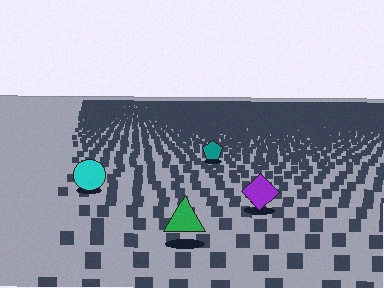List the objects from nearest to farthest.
From nearest to farthest: the green triangle, the purple diamond, the cyan circle, the teal pentagon.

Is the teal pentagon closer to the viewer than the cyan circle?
No. The cyan circle is closer — you can tell from the texture gradient: the ground texture is coarser near it.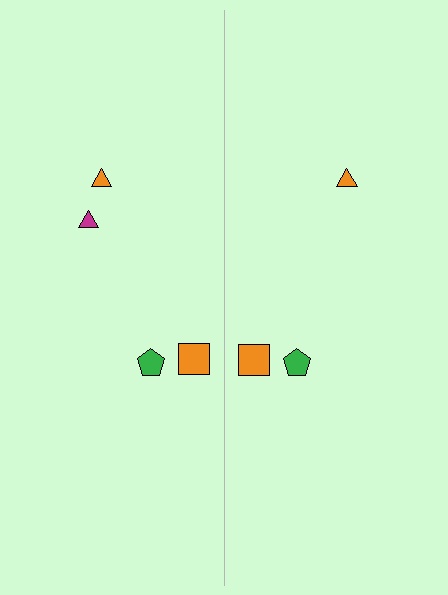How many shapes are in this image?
There are 7 shapes in this image.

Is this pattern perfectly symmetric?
No, the pattern is not perfectly symmetric. A magenta triangle is missing from the right side.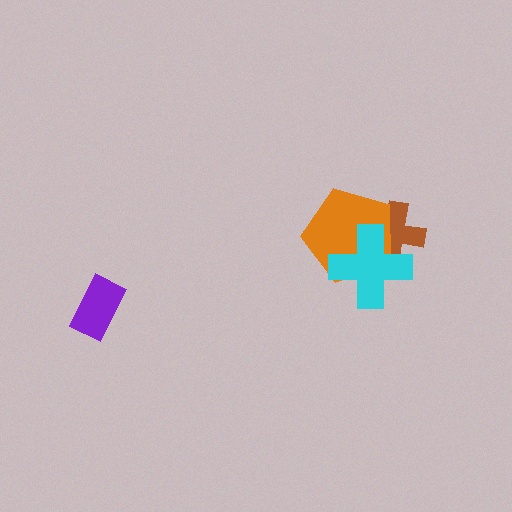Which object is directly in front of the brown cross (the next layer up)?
The orange pentagon is directly in front of the brown cross.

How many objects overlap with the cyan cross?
2 objects overlap with the cyan cross.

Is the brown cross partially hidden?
Yes, it is partially covered by another shape.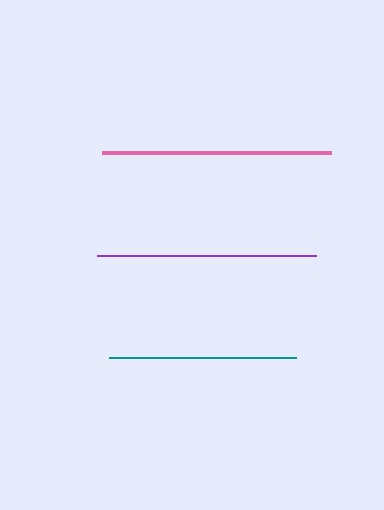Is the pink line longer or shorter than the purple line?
The pink line is longer than the purple line.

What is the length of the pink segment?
The pink segment is approximately 228 pixels long.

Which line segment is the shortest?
The teal line is the shortest at approximately 187 pixels.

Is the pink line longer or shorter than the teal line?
The pink line is longer than the teal line.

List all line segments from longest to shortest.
From longest to shortest: pink, purple, teal.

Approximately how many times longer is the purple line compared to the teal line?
The purple line is approximately 1.2 times the length of the teal line.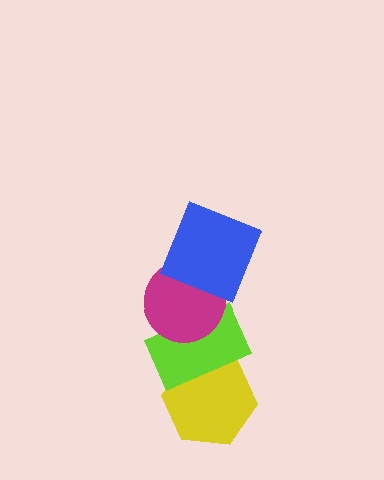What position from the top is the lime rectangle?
The lime rectangle is 3rd from the top.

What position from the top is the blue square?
The blue square is 1st from the top.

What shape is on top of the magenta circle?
The blue square is on top of the magenta circle.